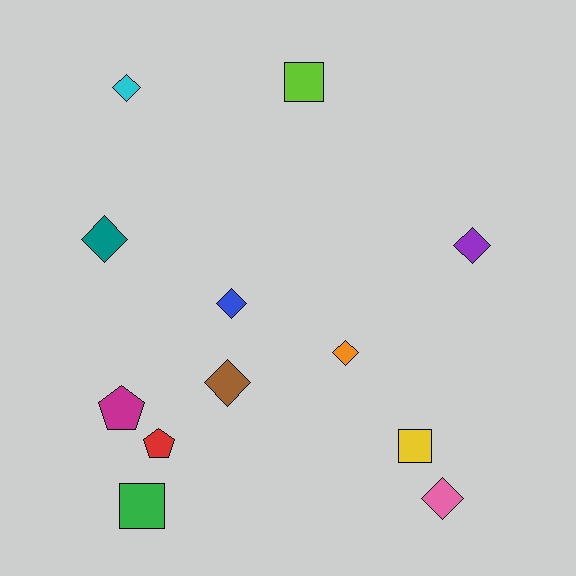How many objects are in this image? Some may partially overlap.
There are 12 objects.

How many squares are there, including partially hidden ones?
There are 3 squares.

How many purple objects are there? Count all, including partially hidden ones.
There is 1 purple object.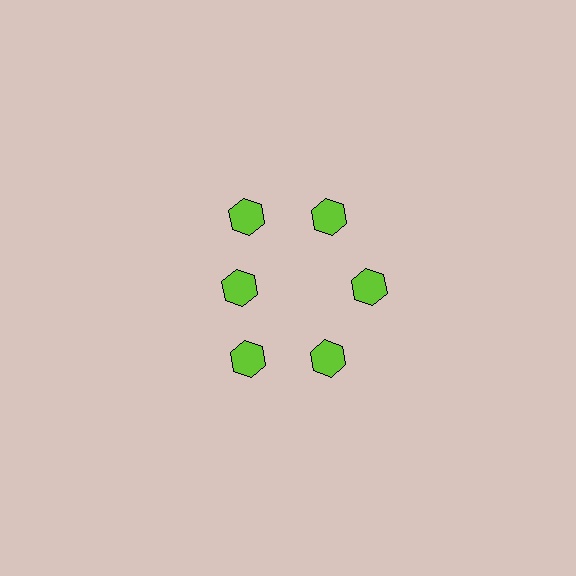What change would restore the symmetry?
The symmetry would be restored by moving it outward, back onto the ring so that all 6 hexagons sit at equal angles and equal distance from the center.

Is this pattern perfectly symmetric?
No. The 6 lime hexagons are arranged in a ring, but one element near the 9 o'clock position is pulled inward toward the center, breaking the 6-fold rotational symmetry.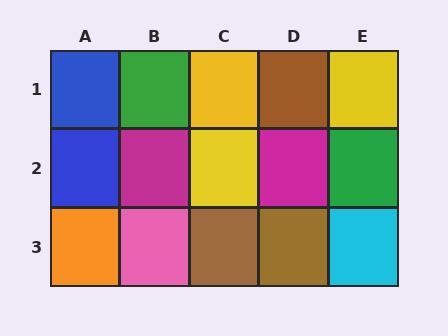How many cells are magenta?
2 cells are magenta.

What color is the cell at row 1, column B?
Green.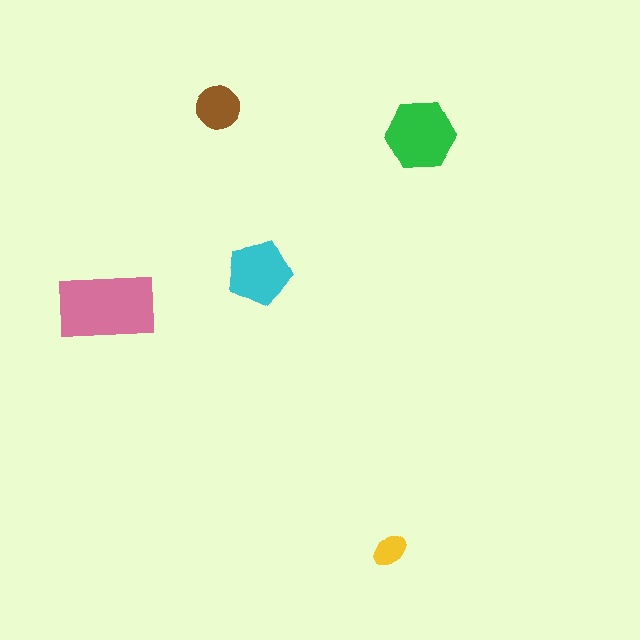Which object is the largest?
The pink rectangle.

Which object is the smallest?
The yellow ellipse.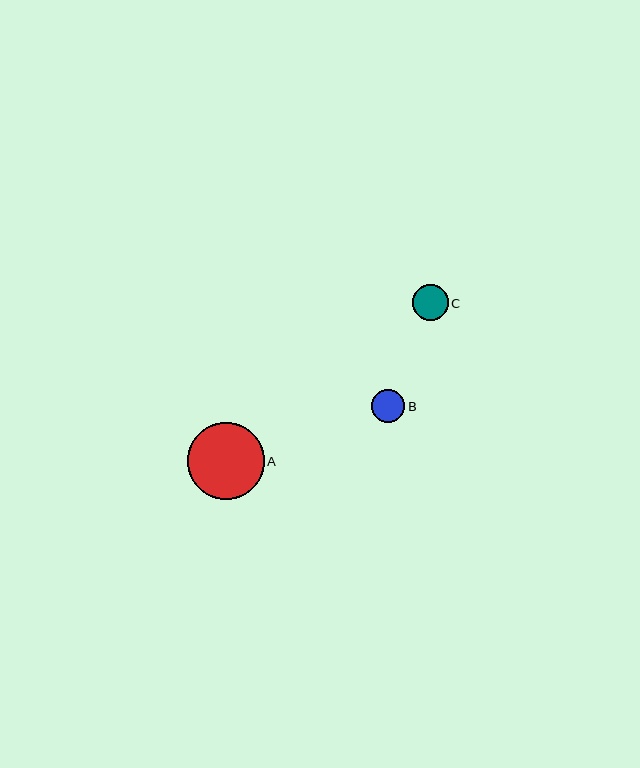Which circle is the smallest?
Circle B is the smallest with a size of approximately 33 pixels.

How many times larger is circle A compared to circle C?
Circle A is approximately 2.1 times the size of circle C.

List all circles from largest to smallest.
From largest to smallest: A, C, B.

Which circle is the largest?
Circle A is the largest with a size of approximately 77 pixels.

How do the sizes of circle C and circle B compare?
Circle C and circle B are approximately the same size.